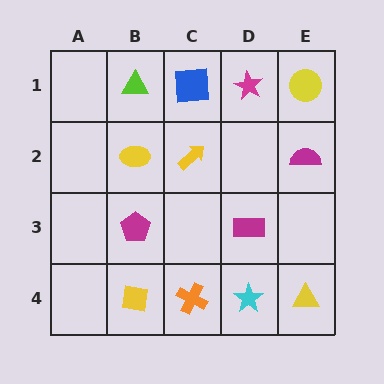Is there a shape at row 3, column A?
No, that cell is empty.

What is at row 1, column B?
A lime triangle.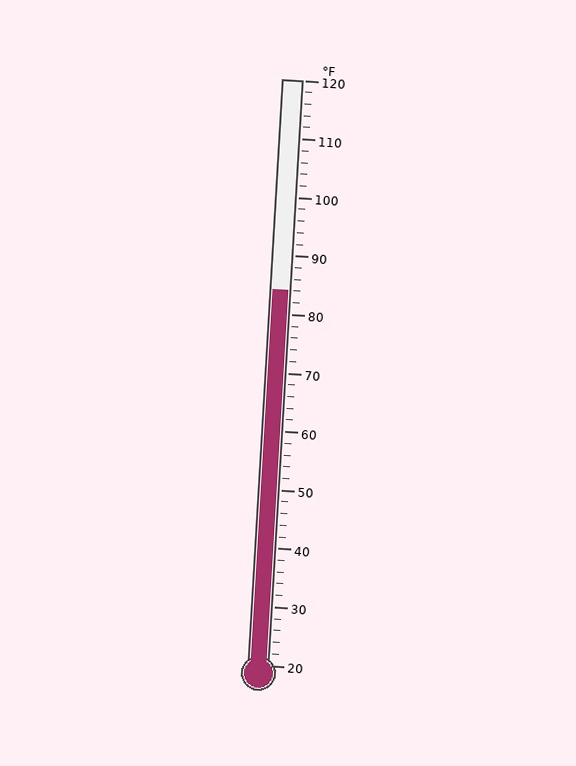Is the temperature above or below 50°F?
The temperature is above 50°F.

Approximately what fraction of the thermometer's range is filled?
The thermometer is filled to approximately 65% of its range.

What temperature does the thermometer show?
The thermometer shows approximately 84°F.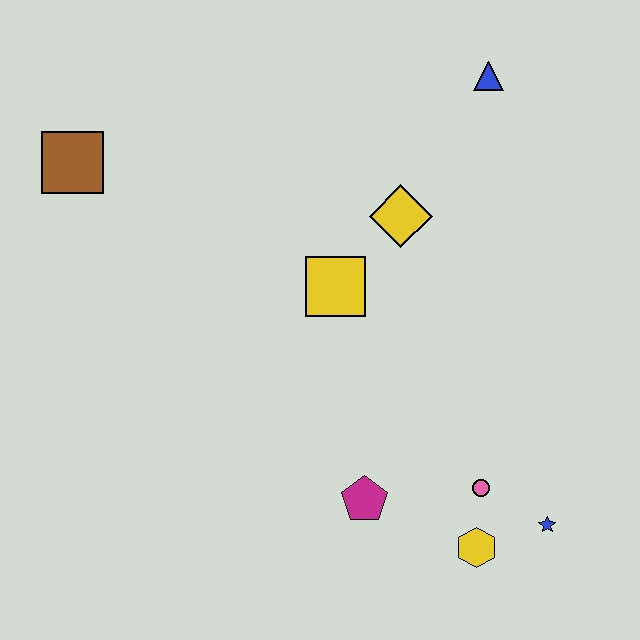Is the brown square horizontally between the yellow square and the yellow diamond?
No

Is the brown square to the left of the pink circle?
Yes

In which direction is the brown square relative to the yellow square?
The brown square is to the left of the yellow square.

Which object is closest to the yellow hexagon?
The pink circle is closest to the yellow hexagon.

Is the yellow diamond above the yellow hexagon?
Yes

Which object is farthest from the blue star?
The brown square is farthest from the blue star.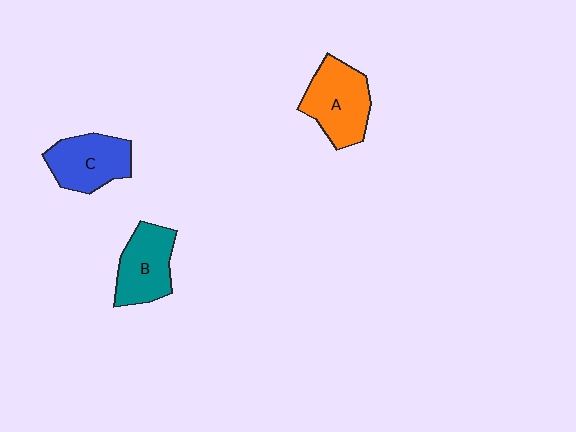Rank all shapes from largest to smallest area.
From largest to smallest: A (orange), C (blue), B (teal).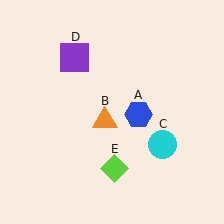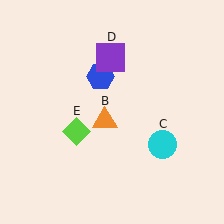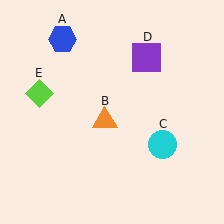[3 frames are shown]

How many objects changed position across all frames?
3 objects changed position: blue hexagon (object A), purple square (object D), lime diamond (object E).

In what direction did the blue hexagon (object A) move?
The blue hexagon (object A) moved up and to the left.